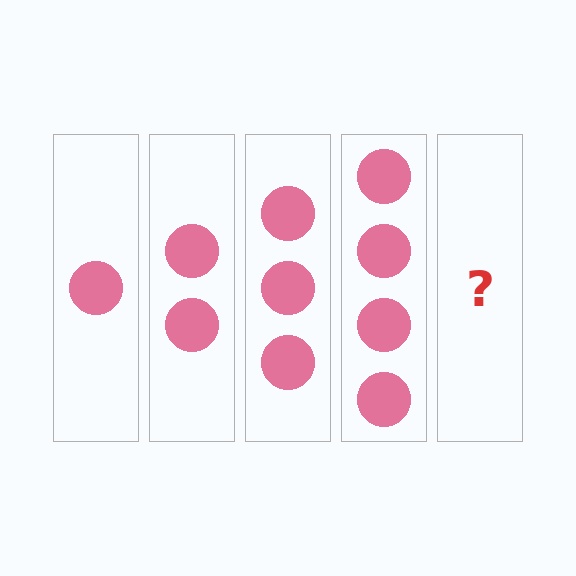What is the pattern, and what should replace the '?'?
The pattern is that each step adds one more circle. The '?' should be 5 circles.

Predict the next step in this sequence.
The next step is 5 circles.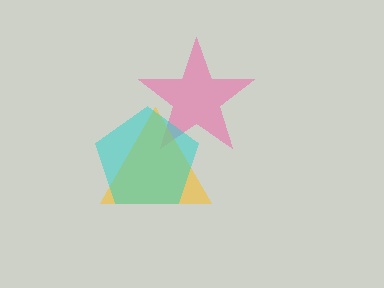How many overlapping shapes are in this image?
There are 3 overlapping shapes in the image.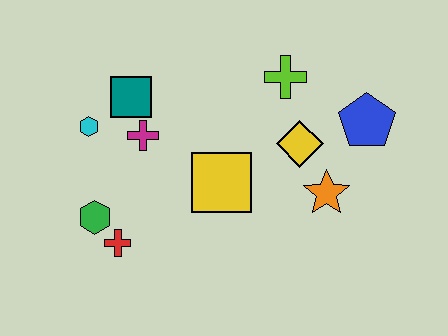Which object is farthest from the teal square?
The blue pentagon is farthest from the teal square.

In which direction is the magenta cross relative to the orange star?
The magenta cross is to the left of the orange star.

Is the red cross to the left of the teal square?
Yes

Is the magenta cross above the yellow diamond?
Yes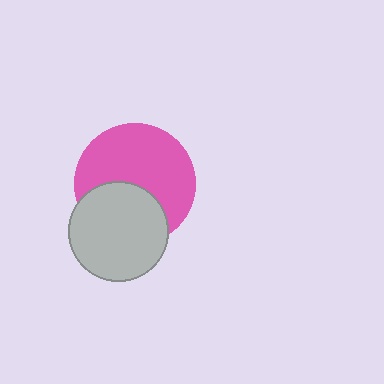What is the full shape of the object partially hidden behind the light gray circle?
The partially hidden object is a pink circle.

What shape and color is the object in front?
The object in front is a light gray circle.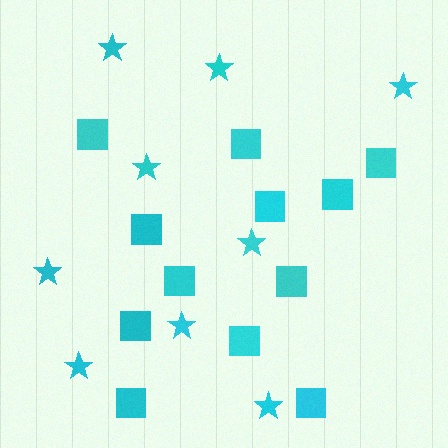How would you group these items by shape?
There are 2 groups: one group of squares (12) and one group of stars (9).